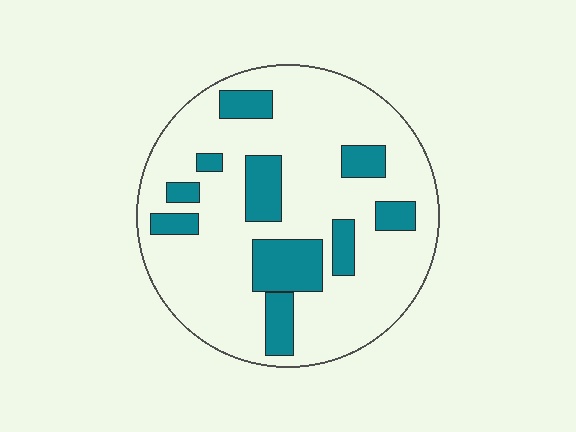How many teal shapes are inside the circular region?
10.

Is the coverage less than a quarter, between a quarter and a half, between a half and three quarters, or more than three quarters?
Less than a quarter.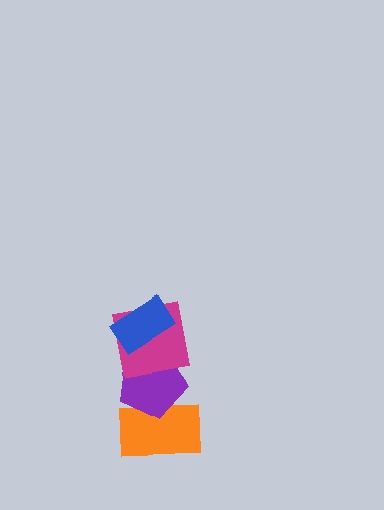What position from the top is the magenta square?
The magenta square is 2nd from the top.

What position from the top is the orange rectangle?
The orange rectangle is 4th from the top.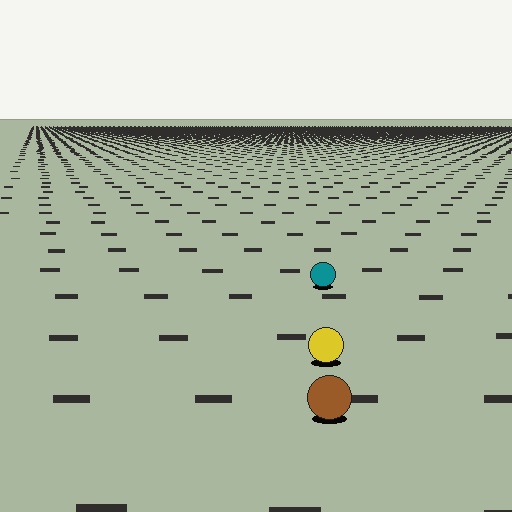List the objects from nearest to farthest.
From nearest to farthest: the brown circle, the yellow circle, the teal circle.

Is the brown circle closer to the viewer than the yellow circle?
Yes. The brown circle is closer — you can tell from the texture gradient: the ground texture is coarser near it.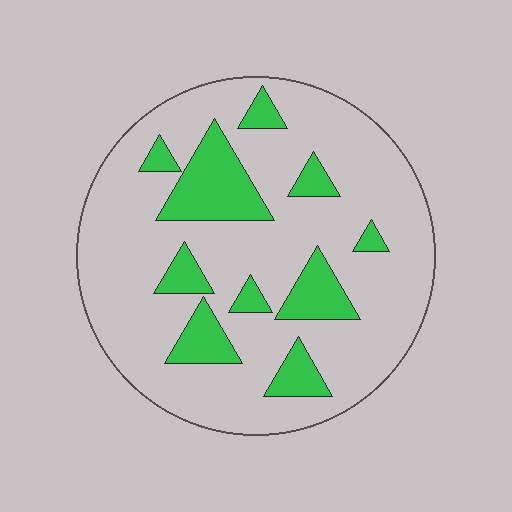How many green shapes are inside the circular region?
10.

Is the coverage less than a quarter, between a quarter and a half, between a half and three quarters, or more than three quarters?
Less than a quarter.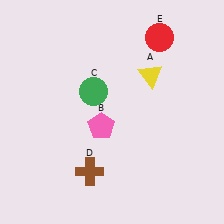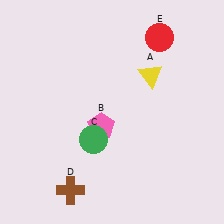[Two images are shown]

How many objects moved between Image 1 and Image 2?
2 objects moved between the two images.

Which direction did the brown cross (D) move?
The brown cross (D) moved left.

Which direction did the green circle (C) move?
The green circle (C) moved down.